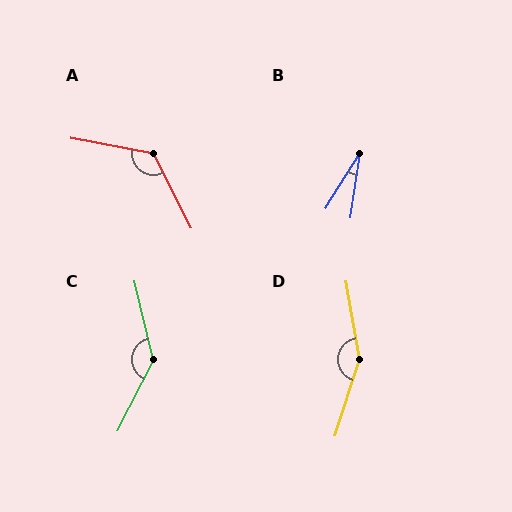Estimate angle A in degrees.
Approximately 127 degrees.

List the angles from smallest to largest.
B (23°), A (127°), C (140°), D (153°).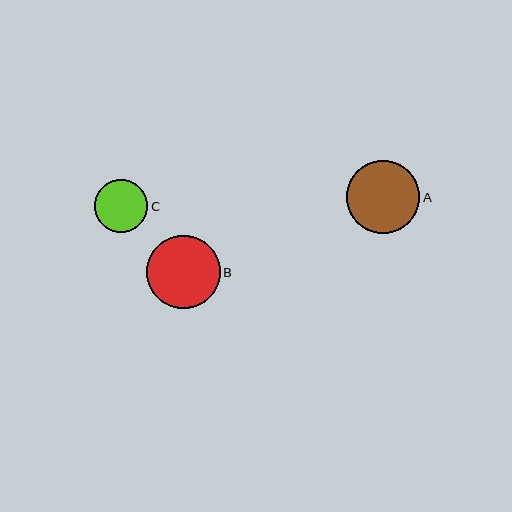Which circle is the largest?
Circle A is the largest with a size of approximately 73 pixels.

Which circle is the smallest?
Circle C is the smallest with a size of approximately 53 pixels.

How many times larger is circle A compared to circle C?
Circle A is approximately 1.4 times the size of circle C.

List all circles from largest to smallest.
From largest to smallest: A, B, C.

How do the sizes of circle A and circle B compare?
Circle A and circle B are approximately the same size.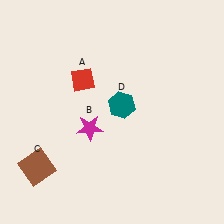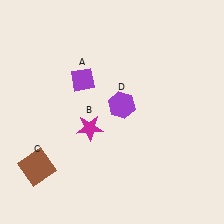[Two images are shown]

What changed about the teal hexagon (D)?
In Image 1, D is teal. In Image 2, it changed to purple.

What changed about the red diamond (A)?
In Image 1, A is red. In Image 2, it changed to purple.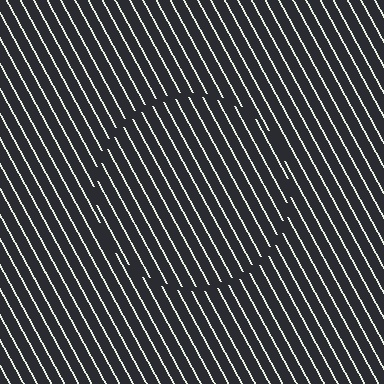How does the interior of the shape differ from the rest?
The interior of the shape contains the same grating, shifted by half a period — the contour is defined by the phase discontinuity where line-ends from the inner and outer gratings abut.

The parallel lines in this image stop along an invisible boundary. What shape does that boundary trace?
An illusory circle. The interior of the shape contains the same grating, shifted by half a period — the contour is defined by the phase discontinuity where line-ends from the inner and outer gratings abut.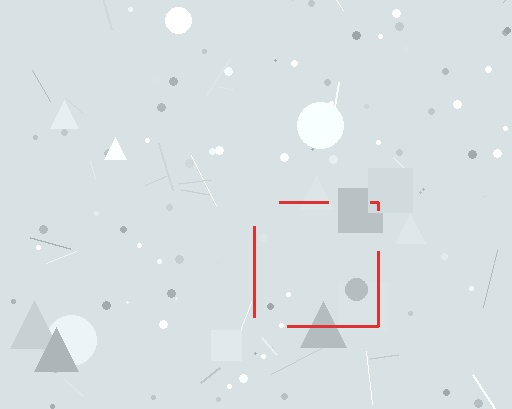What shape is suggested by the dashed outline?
The dashed outline suggests a square.